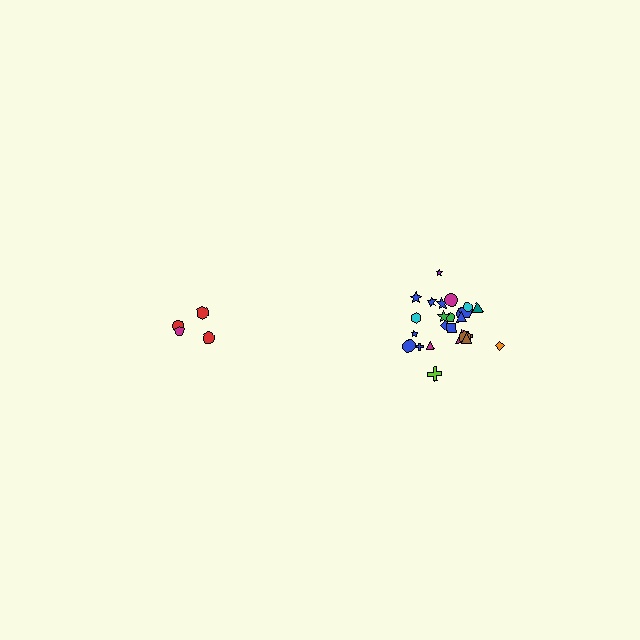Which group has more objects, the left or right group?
The right group.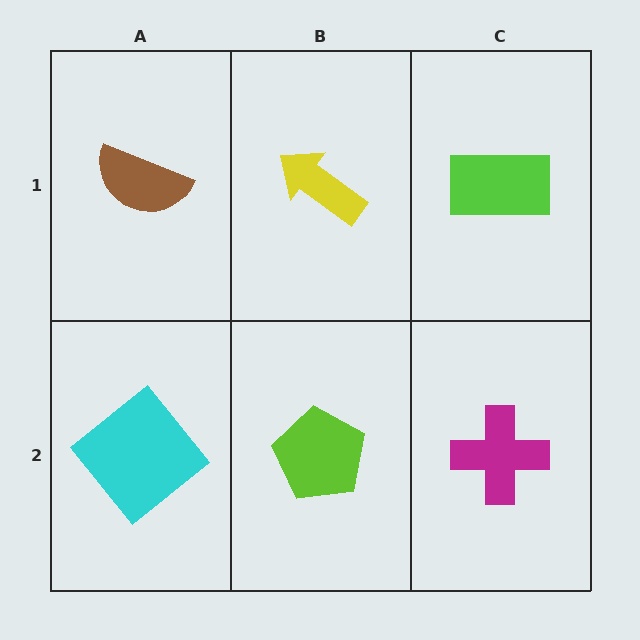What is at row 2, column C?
A magenta cross.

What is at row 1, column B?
A yellow arrow.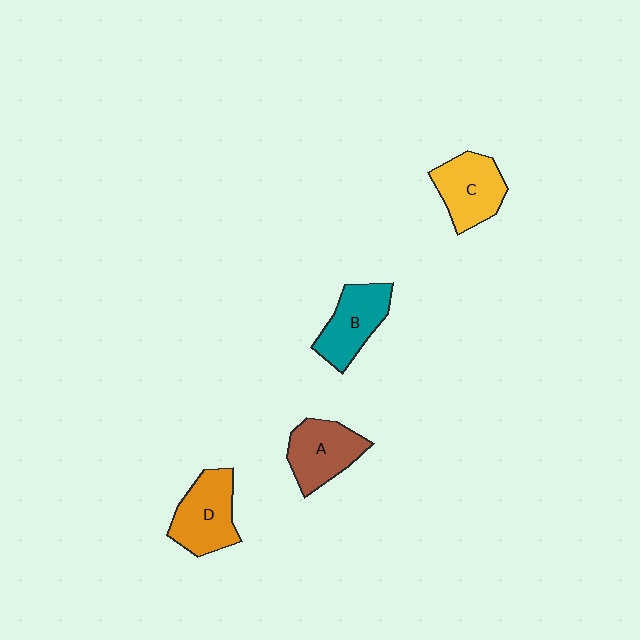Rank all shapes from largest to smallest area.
From largest to smallest: D (orange), C (yellow), A (brown), B (teal).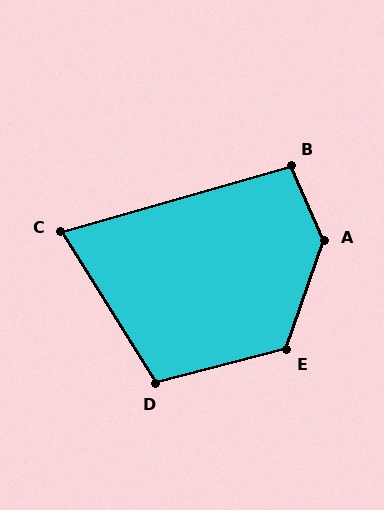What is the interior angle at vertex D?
Approximately 107 degrees (obtuse).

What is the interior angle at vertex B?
Approximately 98 degrees (obtuse).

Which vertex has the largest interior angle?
A, at approximately 137 degrees.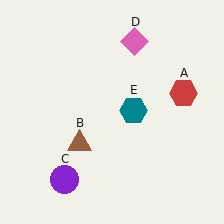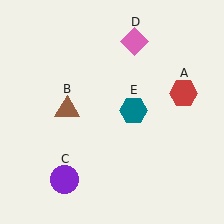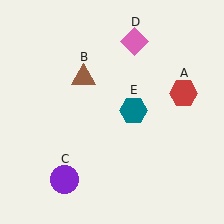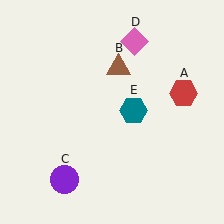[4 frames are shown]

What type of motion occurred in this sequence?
The brown triangle (object B) rotated clockwise around the center of the scene.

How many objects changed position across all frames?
1 object changed position: brown triangle (object B).